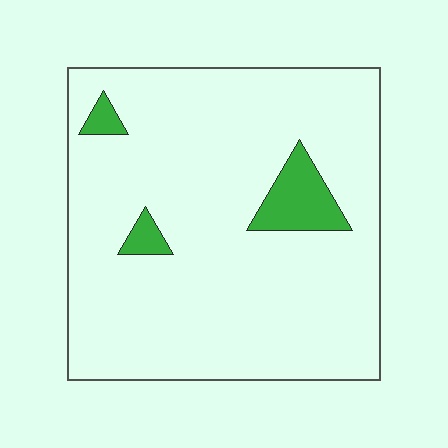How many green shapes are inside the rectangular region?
3.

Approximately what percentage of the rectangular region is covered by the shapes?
Approximately 10%.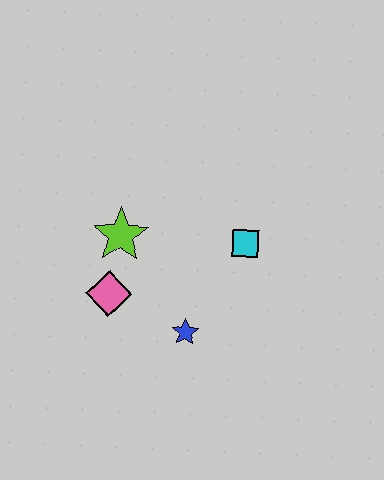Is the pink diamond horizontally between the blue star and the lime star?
No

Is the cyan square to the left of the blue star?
No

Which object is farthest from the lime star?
The cyan square is farthest from the lime star.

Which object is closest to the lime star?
The pink diamond is closest to the lime star.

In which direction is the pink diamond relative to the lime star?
The pink diamond is below the lime star.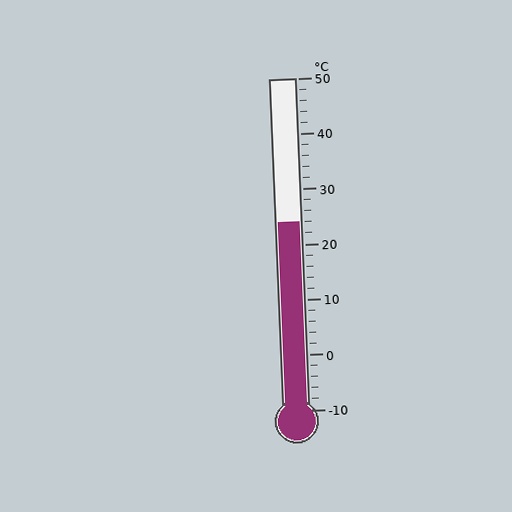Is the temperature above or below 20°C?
The temperature is above 20°C.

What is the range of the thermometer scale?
The thermometer scale ranges from -10°C to 50°C.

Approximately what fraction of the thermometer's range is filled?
The thermometer is filled to approximately 55% of its range.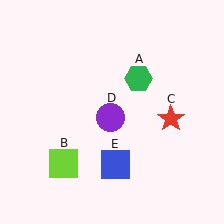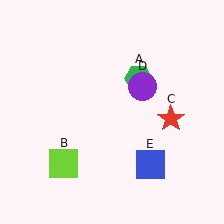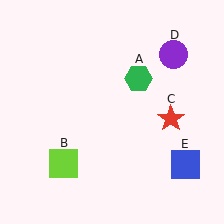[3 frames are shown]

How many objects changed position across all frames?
2 objects changed position: purple circle (object D), blue square (object E).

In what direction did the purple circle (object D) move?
The purple circle (object D) moved up and to the right.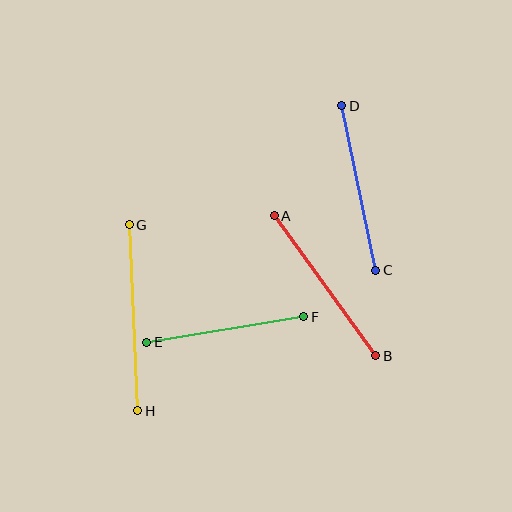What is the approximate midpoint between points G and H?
The midpoint is at approximately (133, 318) pixels.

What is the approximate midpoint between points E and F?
The midpoint is at approximately (225, 329) pixels.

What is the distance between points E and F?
The distance is approximately 159 pixels.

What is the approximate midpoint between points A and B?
The midpoint is at approximately (325, 286) pixels.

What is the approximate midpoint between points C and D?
The midpoint is at approximately (359, 188) pixels.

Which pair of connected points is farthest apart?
Points G and H are farthest apart.